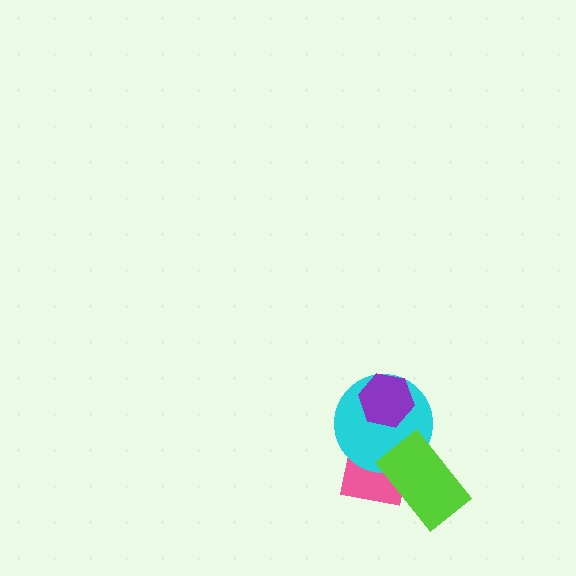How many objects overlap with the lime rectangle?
2 objects overlap with the lime rectangle.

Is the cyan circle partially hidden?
Yes, it is partially covered by another shape.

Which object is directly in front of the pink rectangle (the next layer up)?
The cyan circle is directly in front of the pink rectangle.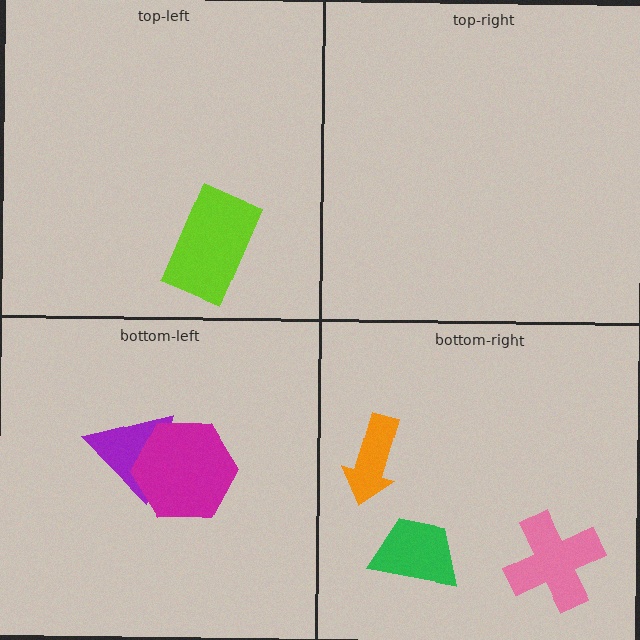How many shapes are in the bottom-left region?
2.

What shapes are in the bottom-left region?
The purple triangle, the magenta hexagon.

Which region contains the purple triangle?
The bottom-left region.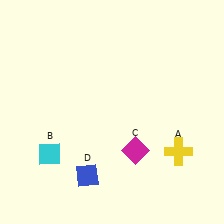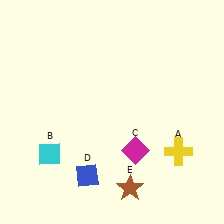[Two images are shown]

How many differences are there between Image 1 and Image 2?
There is 1 difference between the two images.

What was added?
A brown star (E) was added in Image 2.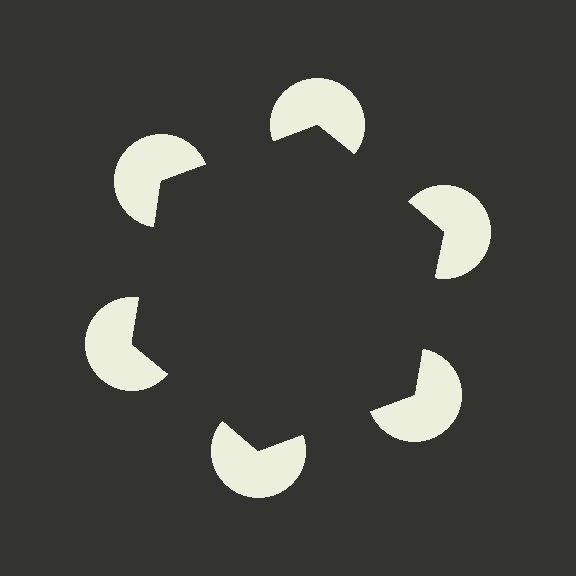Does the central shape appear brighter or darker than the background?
It typically appears slightly darker than the background, even though no actual brightness change is drawn.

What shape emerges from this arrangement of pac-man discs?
An illusory hexagon — its edges are inferred from the aligned wedge cuts in the pac-man discs, not physically drawn.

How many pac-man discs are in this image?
There are 6 — one at each vertex of the illusory hexagon.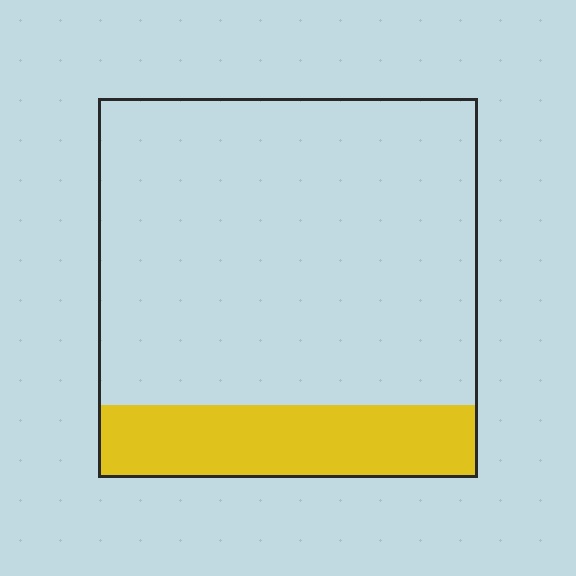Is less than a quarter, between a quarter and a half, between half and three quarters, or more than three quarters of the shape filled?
Less than a quarter.